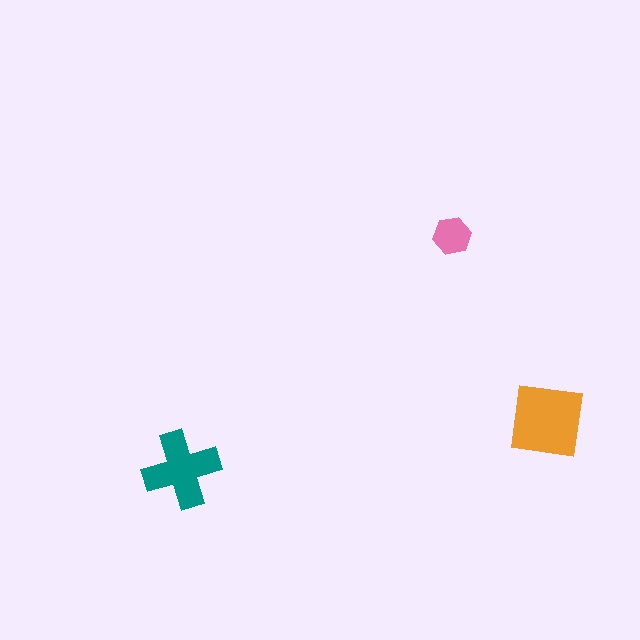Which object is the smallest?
The pink hexagon.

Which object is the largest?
The orange square.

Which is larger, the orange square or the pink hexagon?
The orange square.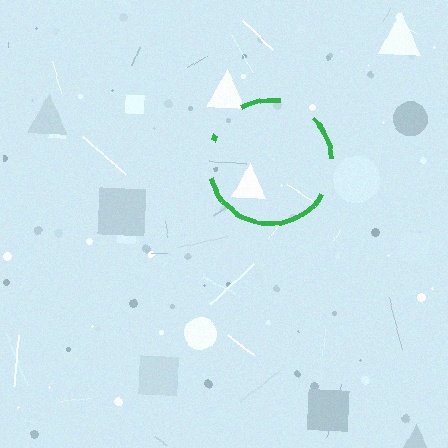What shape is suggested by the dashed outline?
The dashed outline suggests a circle.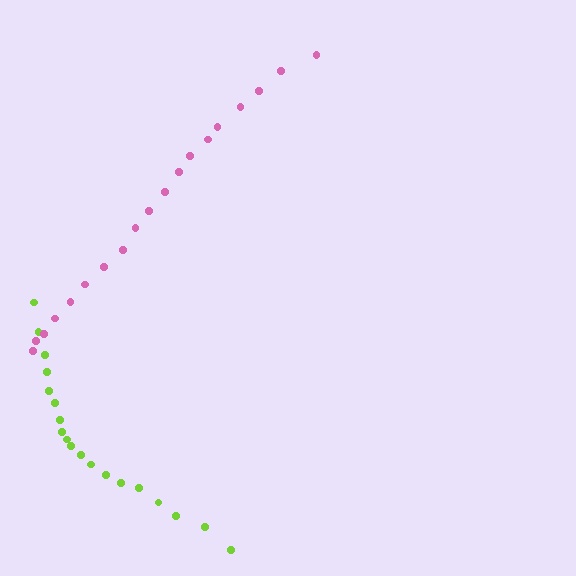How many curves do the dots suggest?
There are 2 distinct paths.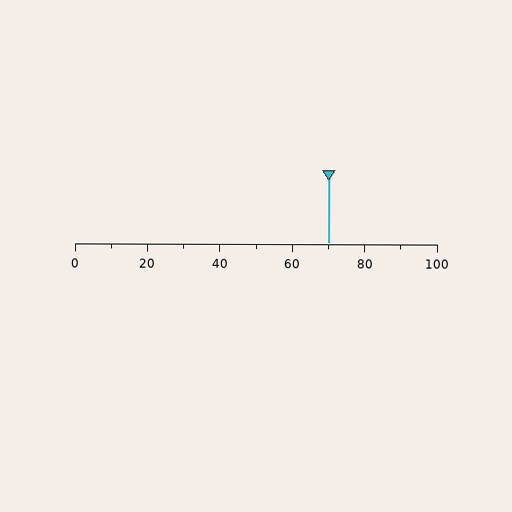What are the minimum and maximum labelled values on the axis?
The axis runs from 0 to 100.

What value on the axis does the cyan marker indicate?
The marker indicates approximately 70.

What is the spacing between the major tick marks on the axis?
The major ticks are spaced 20 apart.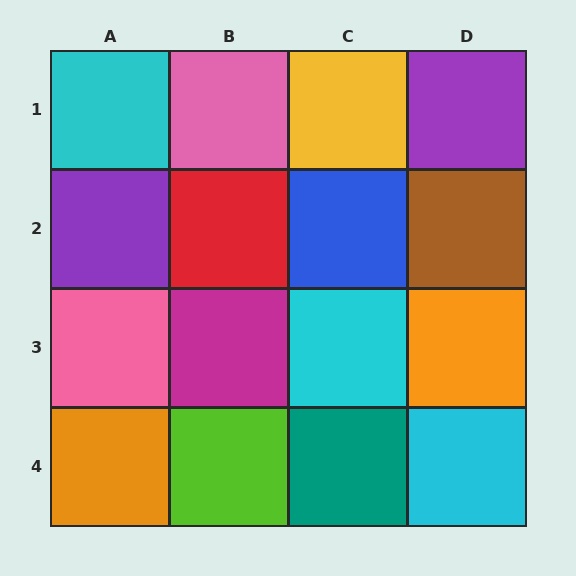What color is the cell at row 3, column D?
Orange.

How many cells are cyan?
3 cells are cyan.